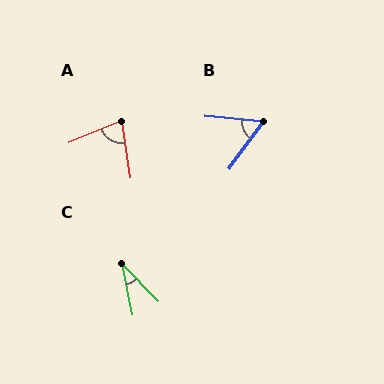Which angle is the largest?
A, at approximately 77 degrees.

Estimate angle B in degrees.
Approximately 60 degrees.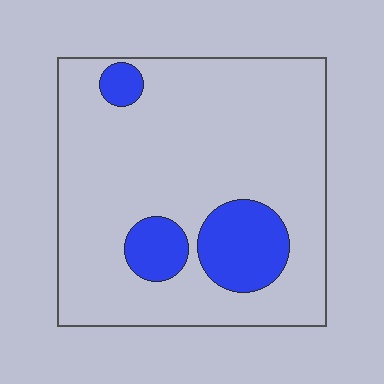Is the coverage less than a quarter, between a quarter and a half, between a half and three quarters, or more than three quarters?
Less than a quarter.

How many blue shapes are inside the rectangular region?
3.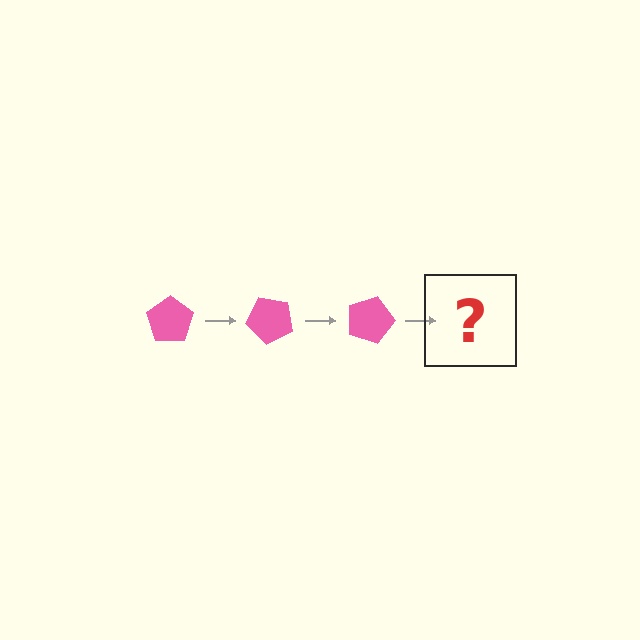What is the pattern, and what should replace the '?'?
The pattern is that the pentagon rotates 45 degrees each step. The '?' should be a pink pentagon rotated 135 degrees.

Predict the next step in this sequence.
The next step is a pink pentagon rotated 135 degrees.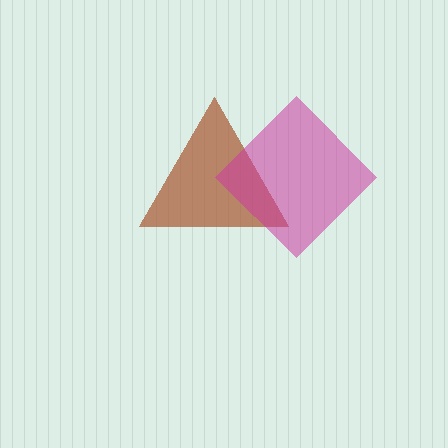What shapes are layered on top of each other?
The layered shapes are: a brown triangle, a magenta diamond.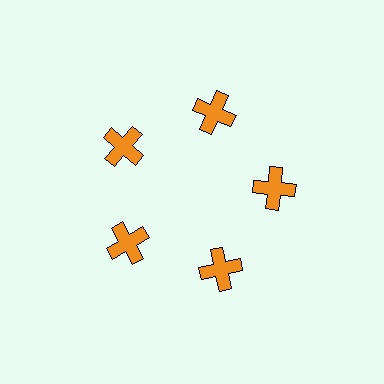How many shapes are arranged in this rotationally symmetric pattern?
There are 5 shapes, arranged in 5 groups of 1.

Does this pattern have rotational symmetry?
Yes, this pattern has 5-fold rotational symmetry. It looks the same after rotating 72 degrees around the center.